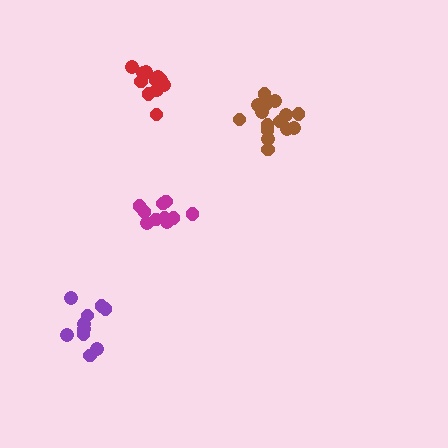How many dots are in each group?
Group 1: 15 dots, Group 2: 10 dots, Group 3: 10 dots, Group 4: 13 dots (48 total).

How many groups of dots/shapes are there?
There are 4 groups.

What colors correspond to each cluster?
The clusters are colored: brown, magenta, purple, red.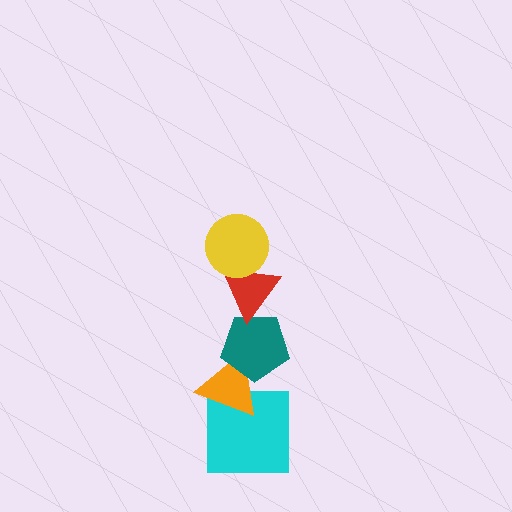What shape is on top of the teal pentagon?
The red triangle is on top of the teal pentagon.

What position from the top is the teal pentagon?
The teal pentagon is 3rd from the top.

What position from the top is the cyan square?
The cyan square is 5th from the top.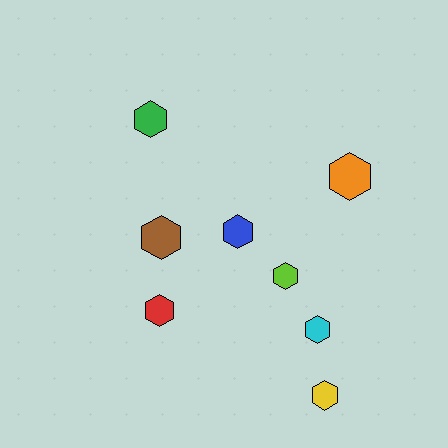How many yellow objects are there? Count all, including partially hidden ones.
There is 1 yellow object.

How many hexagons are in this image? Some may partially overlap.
There are 8 hexagons.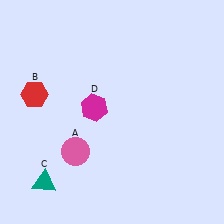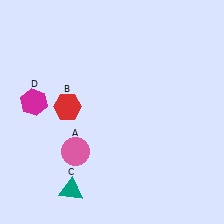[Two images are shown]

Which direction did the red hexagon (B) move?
The red hexagon (B) moved right.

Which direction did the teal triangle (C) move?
The teal triangle (C) moved right.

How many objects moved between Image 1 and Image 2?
3 objects moved between the two images.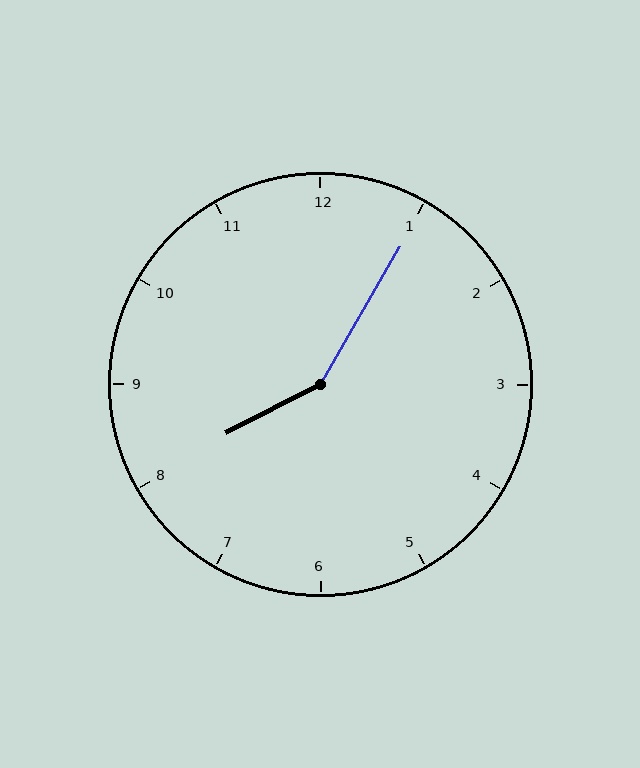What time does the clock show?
8:05.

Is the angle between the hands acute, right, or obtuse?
It is obtuse.